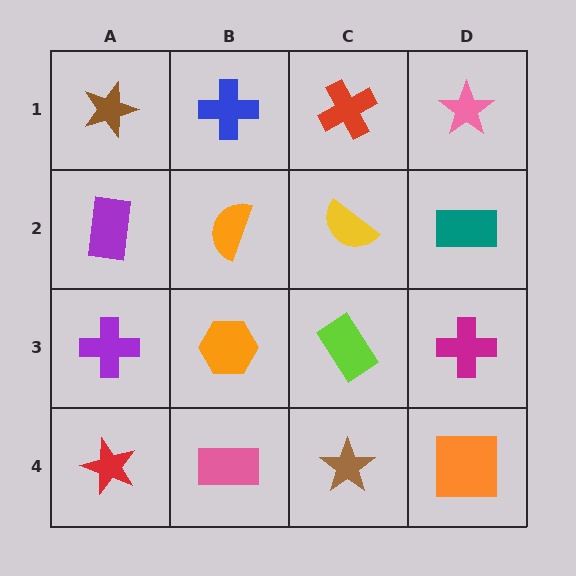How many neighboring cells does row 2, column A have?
3.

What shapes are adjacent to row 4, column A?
A purple cross (row 3, column A), a pink rectangle (row 4, column B).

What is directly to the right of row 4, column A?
A pink rectangle.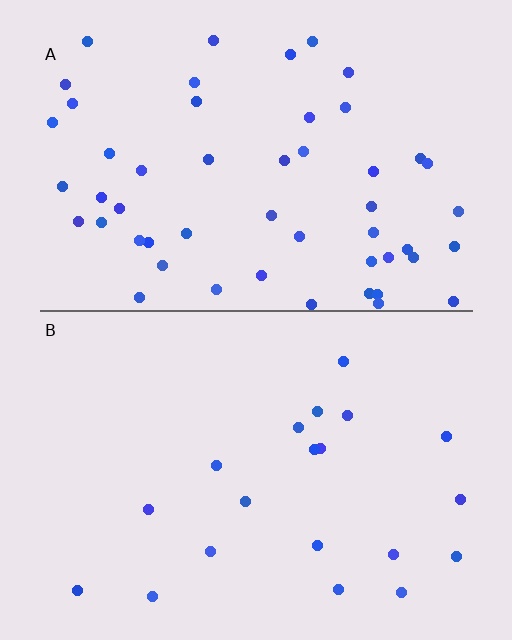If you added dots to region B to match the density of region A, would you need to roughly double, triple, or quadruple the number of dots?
Approximately triple.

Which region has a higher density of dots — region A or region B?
A (the top).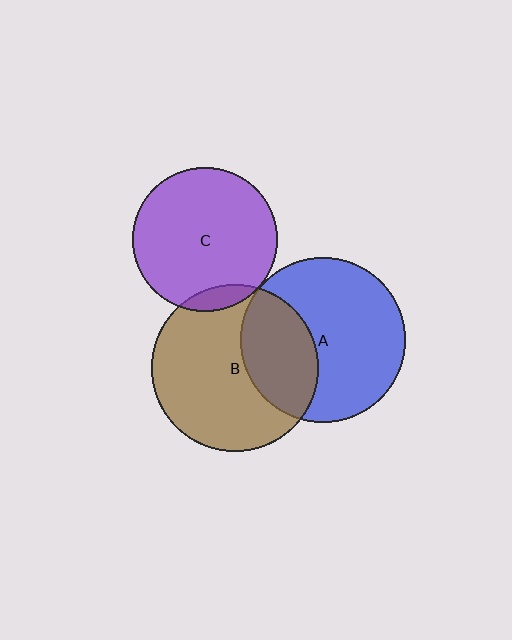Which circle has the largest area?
Circle B (brown).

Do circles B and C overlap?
Yes.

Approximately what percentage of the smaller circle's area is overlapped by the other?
Approximately 10%.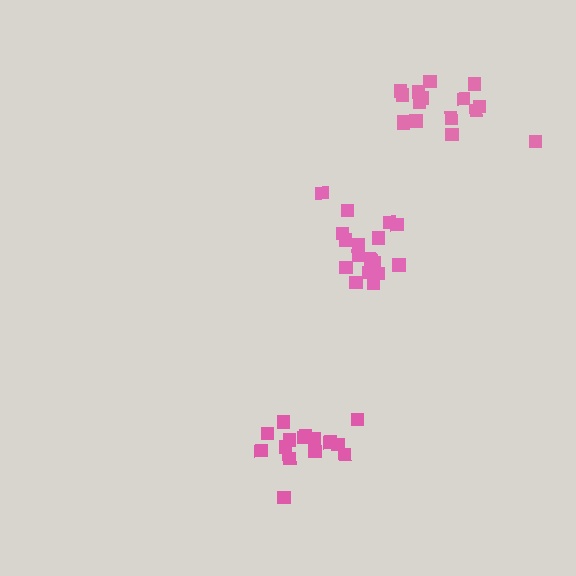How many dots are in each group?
Group 1: 16 dots, Group 2: 15 dots, Group 3: 18 dots (49 total).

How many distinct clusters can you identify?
There are 3 distinct clusters.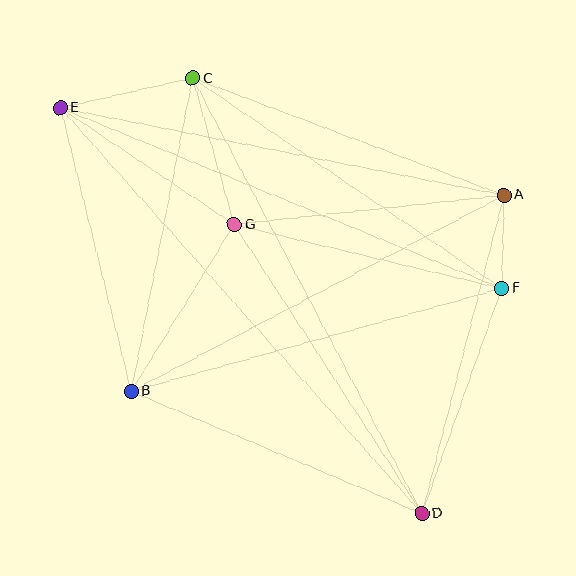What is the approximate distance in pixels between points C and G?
The distance between C and G is approximately 152 pixels.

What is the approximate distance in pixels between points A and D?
The distance between A and D is approximately 328 pixels.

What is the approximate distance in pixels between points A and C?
The distance between A and C is approximately 332 pixels.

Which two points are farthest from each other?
Points D and E are farthest from each other.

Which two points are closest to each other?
Points A and F are closest to each other.